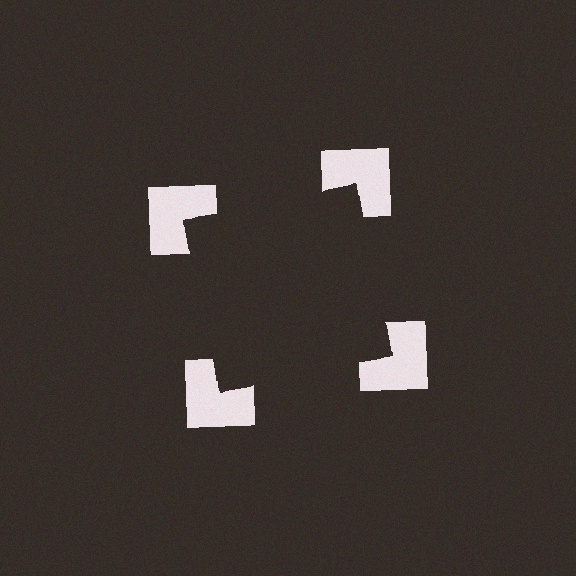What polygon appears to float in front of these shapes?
An illusory square — its edges are inferred from the aligned wedge cuts in the notched squares, not physically drawn.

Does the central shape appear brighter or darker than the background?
It typically appears slightly darker than the background, even though no actual brightness change is drawn.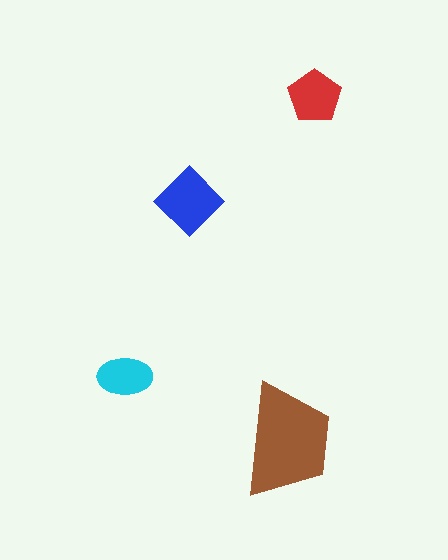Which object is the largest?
The brown trapezoid.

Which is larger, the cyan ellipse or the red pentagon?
The red pentagon.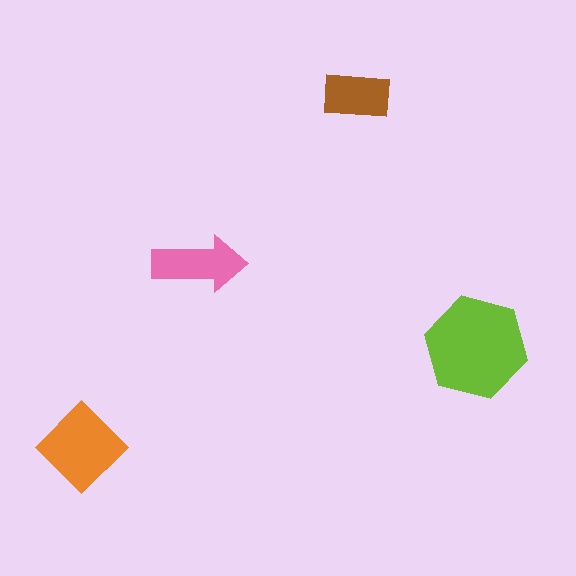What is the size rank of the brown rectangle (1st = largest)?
4th.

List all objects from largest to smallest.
The lime hexagon, the orange diamond, the pink arrow, the brown rectangle.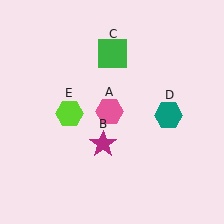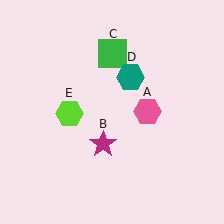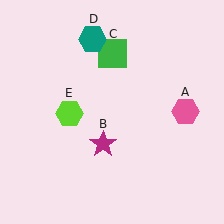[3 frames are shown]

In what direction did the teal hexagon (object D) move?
The teal hexagon (object D) moved up and to the left.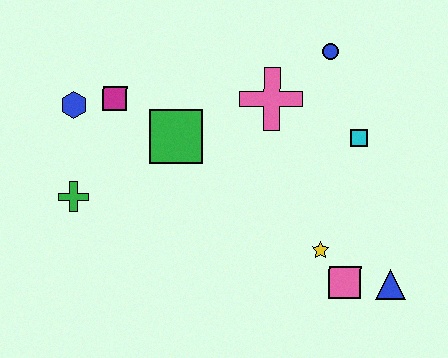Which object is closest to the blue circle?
The pink cross is closest to the blue circle.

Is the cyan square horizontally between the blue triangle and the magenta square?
Yes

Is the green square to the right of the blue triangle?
No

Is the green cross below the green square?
Yes